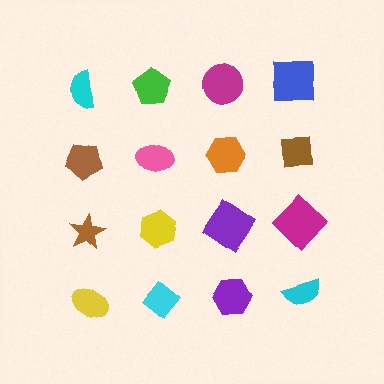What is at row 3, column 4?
A magenta diamond.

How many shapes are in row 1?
4 shapes.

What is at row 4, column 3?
A purple hexagon.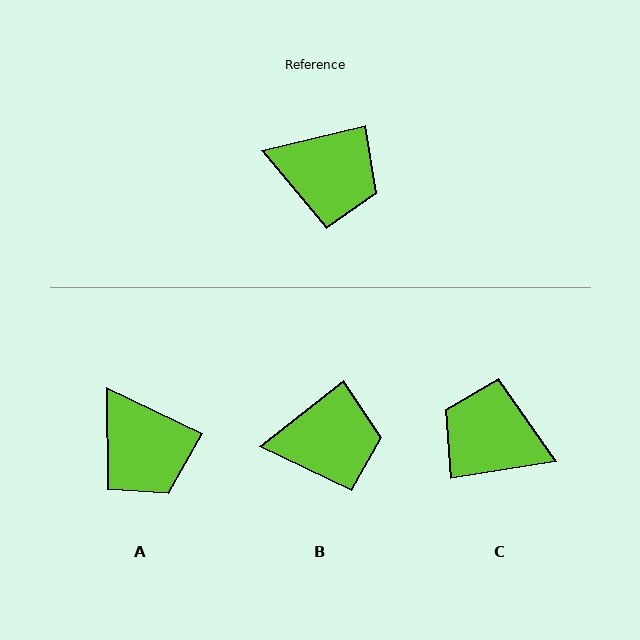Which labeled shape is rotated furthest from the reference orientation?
C, about 175 degrees away.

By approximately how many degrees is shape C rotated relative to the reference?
Approximately 175 degrees counter-clockwise.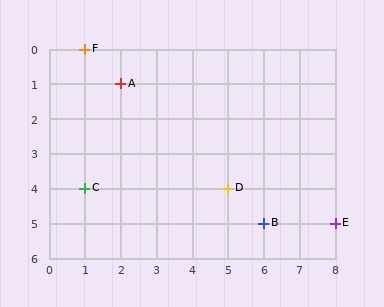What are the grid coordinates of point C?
Point C is at grid coordinates (1, 4).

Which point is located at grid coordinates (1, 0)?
Point F is at (1, 0).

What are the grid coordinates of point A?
Point A is at grid coordinates (2, 1).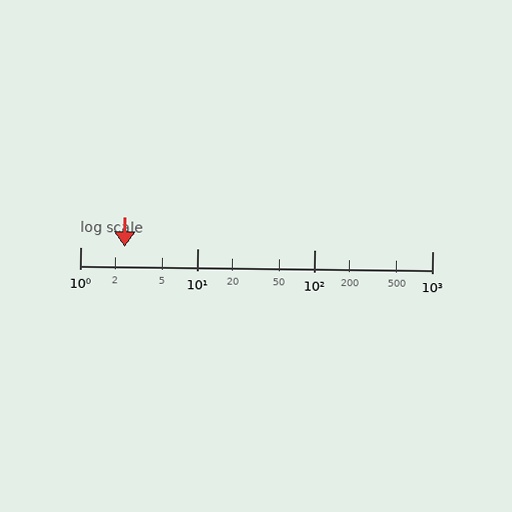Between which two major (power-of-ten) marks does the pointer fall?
The pointer is between 1 and 10.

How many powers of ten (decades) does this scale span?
The scale spans 3 decades, from 1 to 1000.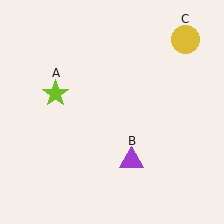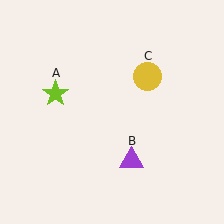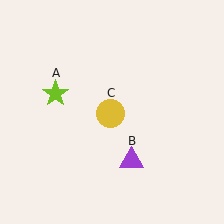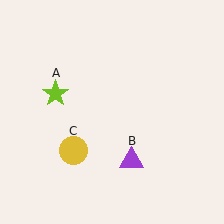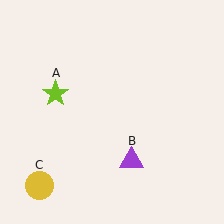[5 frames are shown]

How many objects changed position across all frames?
1 object changed position: yellow circle (object C).